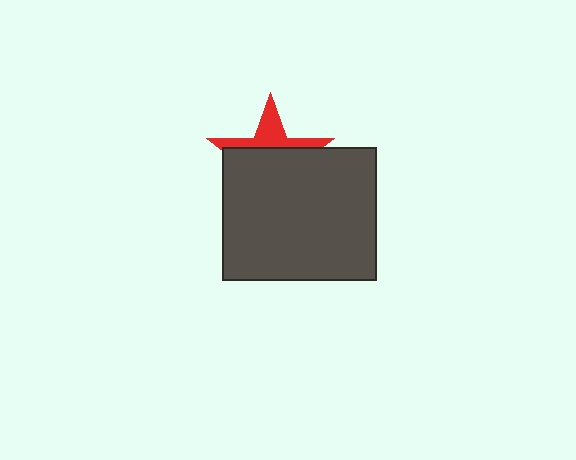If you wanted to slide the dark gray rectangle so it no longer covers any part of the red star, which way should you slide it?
Slide it down — that is the most direct way to separate the two shapes.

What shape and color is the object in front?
The object in front is a dark gray rectangle.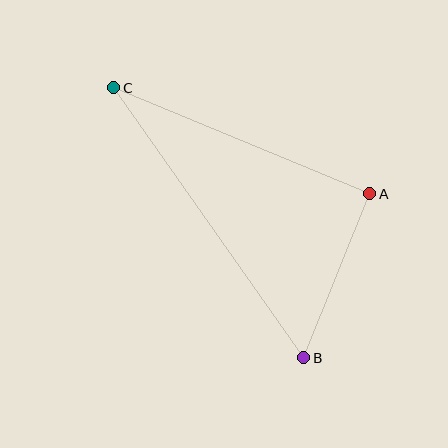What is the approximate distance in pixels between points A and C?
The distance between A and C is approximately 277 pixels.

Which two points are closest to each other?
Points A and B are closest to each other.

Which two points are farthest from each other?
Points B and C are farthest from each other.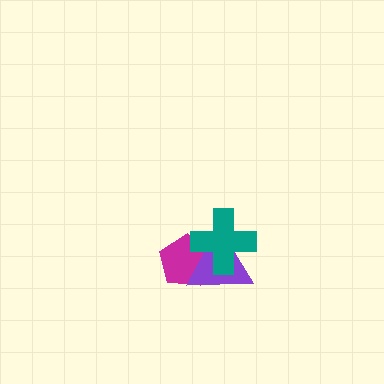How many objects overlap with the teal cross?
2 objects overlap with the teal cross.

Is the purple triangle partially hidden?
Yes, it is partially covered by another shape.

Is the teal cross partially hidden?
No, no other shape covers it.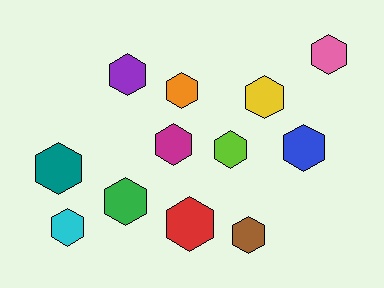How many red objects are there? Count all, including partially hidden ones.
There is 1 red object.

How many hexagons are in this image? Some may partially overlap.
There are 12 hexagons.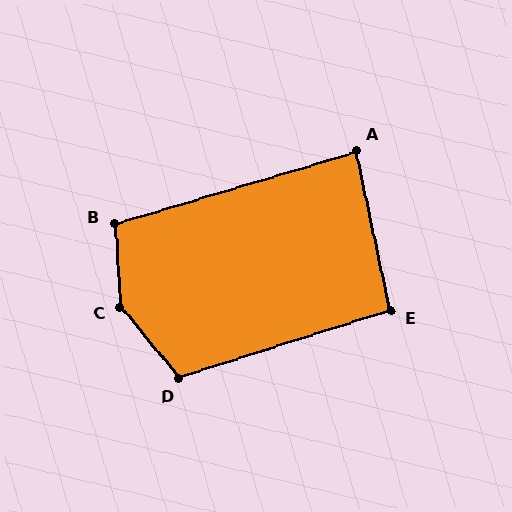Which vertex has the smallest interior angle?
A, at approximately 85 degrees.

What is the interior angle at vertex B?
Approximately 103 degrees (obtuse).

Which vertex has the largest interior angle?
C, at approximately 145 degrees.